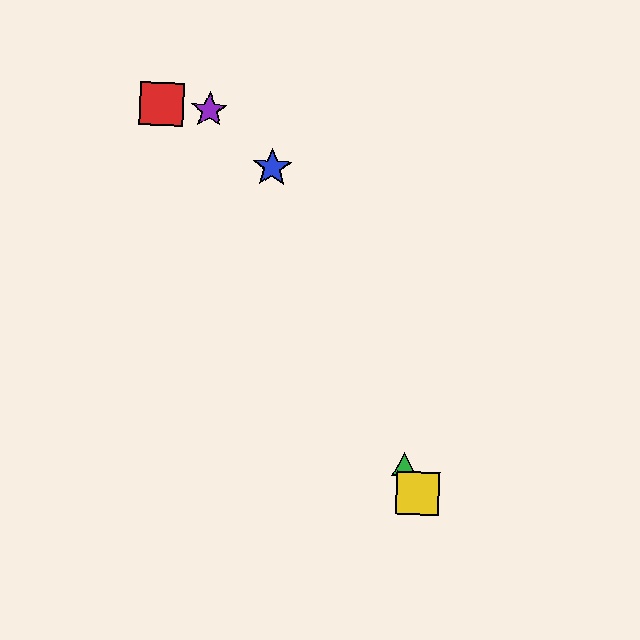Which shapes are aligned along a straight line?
The blue star, the green triangle, the yellow square are aligned along a straight line.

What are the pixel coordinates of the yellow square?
The yellow square is at (418, 493).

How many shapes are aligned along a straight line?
3 shapes (the blue star, the green triangle, the yellow square) are aligned along a straight line.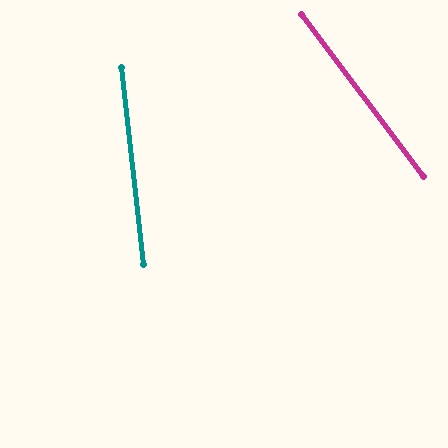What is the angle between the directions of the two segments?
Approximately 31 degrees.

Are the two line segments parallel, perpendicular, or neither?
Neither parallel nor perpendicular — they differ by about 31°.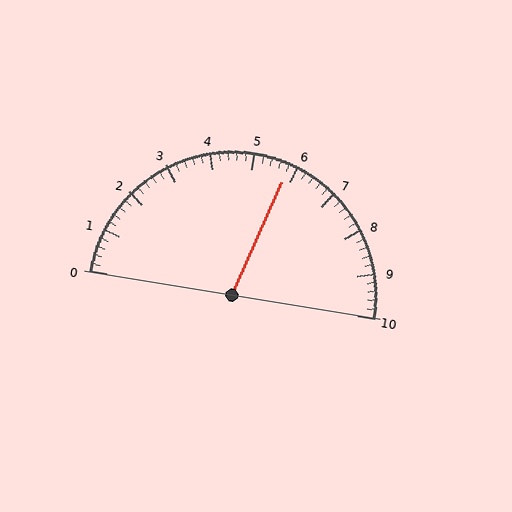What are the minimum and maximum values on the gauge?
The gauge ranges from 0 to 10.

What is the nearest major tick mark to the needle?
The nearest major tick mark is 6.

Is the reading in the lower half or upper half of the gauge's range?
The reading is in the upper half of the range (0 to 10).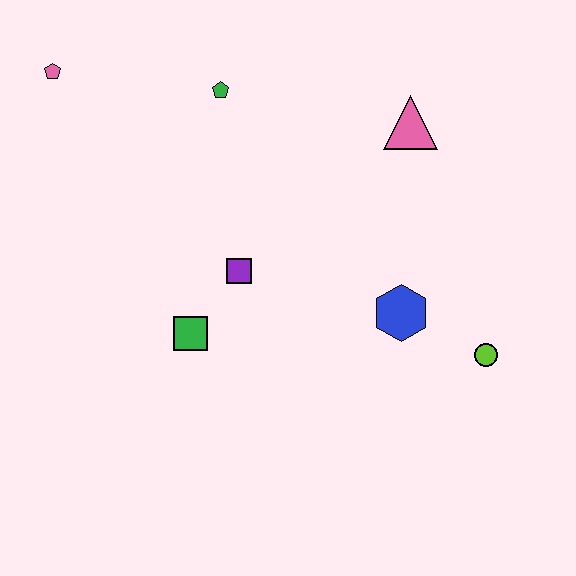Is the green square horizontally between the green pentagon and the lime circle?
No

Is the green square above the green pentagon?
No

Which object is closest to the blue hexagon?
The lime circle is closest to the blue hexagon.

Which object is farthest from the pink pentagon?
The lime circle is farthest from the pink pentagon.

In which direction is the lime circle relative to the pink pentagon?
The lime circle is to the right of the pink pentagon.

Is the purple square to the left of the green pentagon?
No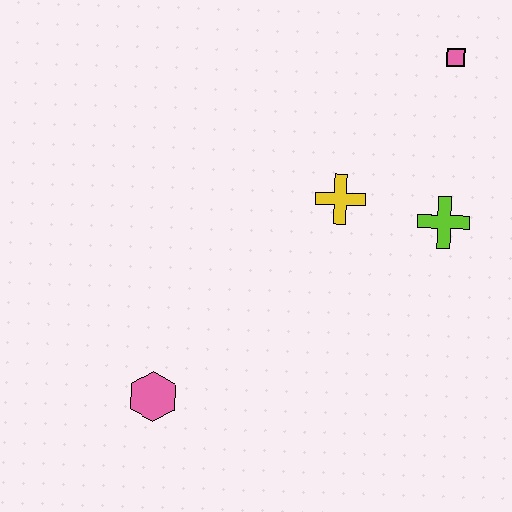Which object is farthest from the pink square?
The pink hexagon is farthest from the pink square.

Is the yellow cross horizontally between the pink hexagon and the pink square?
Yes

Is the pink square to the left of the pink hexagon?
No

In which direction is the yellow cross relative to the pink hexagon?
The yellow cross is above the pink hexagon.